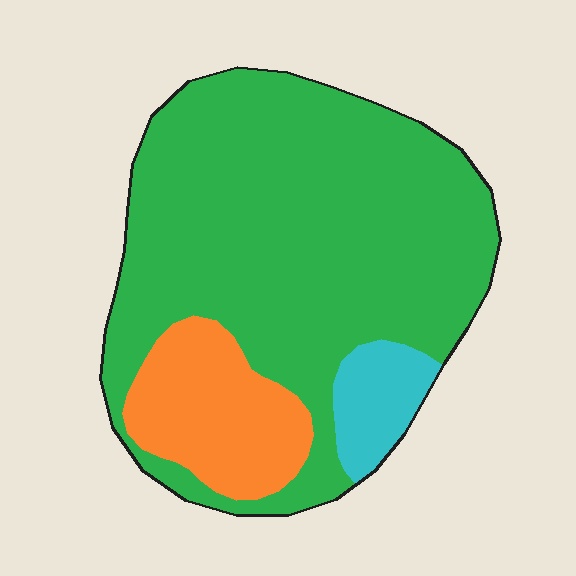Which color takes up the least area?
Cyan, at roughly 5%.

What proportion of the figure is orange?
Orange covers around 15% of the figure.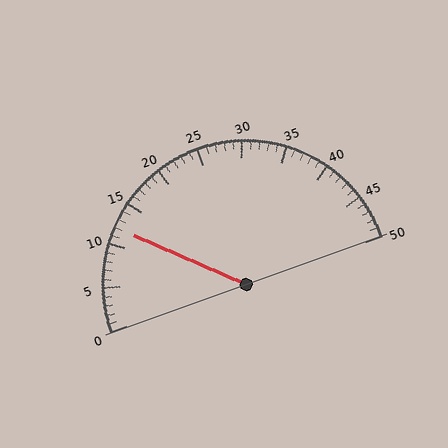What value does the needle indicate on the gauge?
The needle indicates approximately 12.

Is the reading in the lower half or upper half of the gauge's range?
The reading is in the lower half of the range (0 to 50).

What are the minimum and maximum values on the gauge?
The gauge ranges from 0 to 50.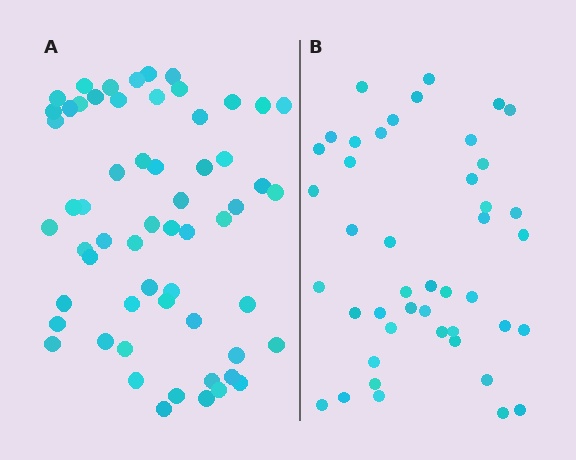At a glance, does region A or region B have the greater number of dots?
Region A (the left region) has more dots.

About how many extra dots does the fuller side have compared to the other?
Region A has approximately 15 more dots than region B.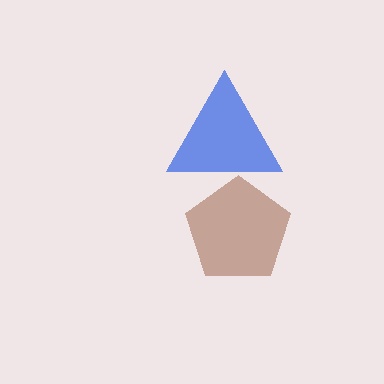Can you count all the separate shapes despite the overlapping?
Yes, there are 2 separate shapes.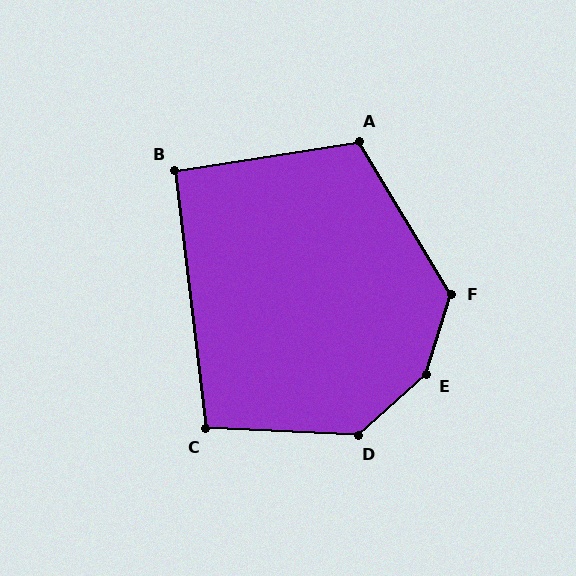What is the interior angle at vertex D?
Approximately 136 degrees (obtuse).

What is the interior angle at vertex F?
Approximately 132 degrees (obtuse).